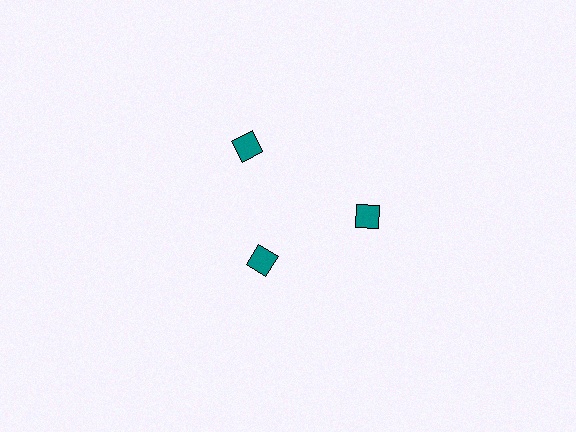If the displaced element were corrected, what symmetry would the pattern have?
It would have 3-fold rotational symmetry — the pattern would map onto itself every 120 degrees.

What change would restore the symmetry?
The symmetry would be restored by moving it outward, back onto the ring so that all 3 diamonds sit at equal angles and equal distance from the center.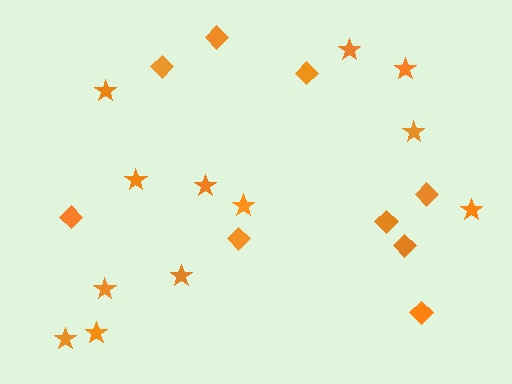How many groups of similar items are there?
There are 2 groups: one group of diamonds (9) and one group of stars (12).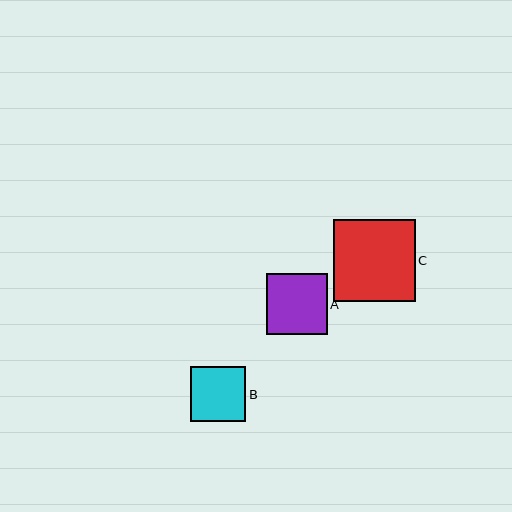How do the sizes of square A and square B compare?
Square A and square B are approximately the same size.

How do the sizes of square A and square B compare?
Square A and square B are approximately the same size.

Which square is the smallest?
Square B is the smallest with a size of approximately 55 pixels.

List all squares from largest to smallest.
From largest to smallest: C, A, B.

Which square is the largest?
Square C is the largest with a size of approximately 82 pixels.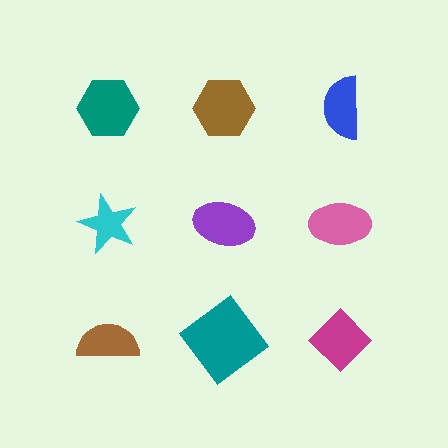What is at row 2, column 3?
A pink ellipse.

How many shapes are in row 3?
3 shapes.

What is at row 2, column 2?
A purple ellipse.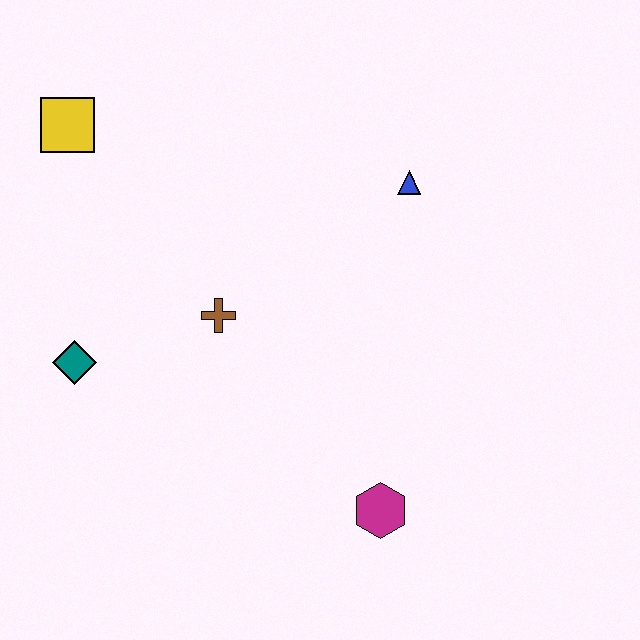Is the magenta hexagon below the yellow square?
Yes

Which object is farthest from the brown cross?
The magenta hexagon is farthest from the brown cross.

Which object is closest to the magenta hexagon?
The brown cross is closest to the magenta hexagon.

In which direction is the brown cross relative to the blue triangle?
The brown cross is to the left of the blue triangle.